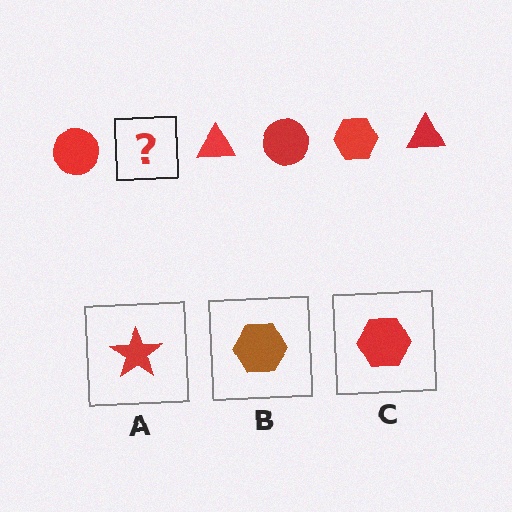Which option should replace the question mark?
Option C.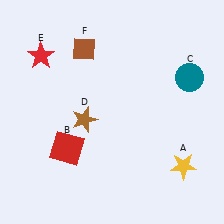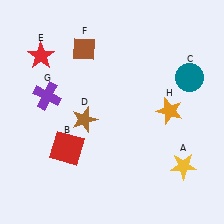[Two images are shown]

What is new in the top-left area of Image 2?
A purple cross (G) was added in the top-left area of Image 2.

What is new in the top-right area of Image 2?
An orange star (H) was added in the top-right area of Image 2.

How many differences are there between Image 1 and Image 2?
There are 2 differences between the two images.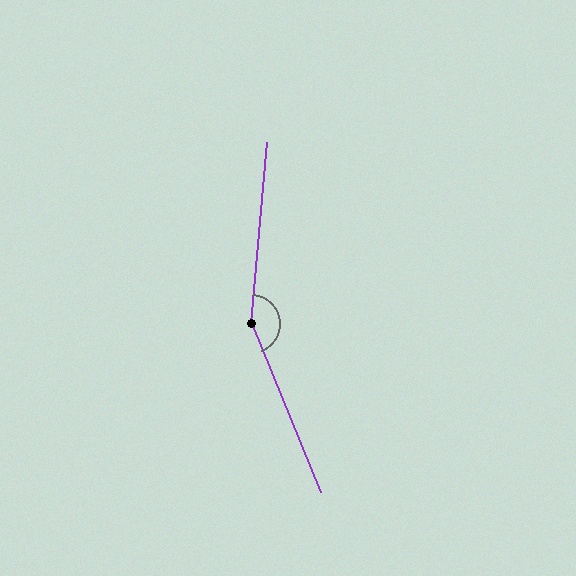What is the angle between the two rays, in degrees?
Approximately 153 degrees.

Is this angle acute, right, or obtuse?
It is obtuse.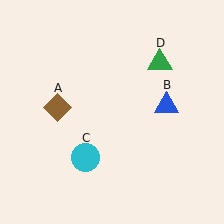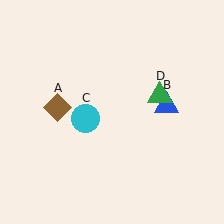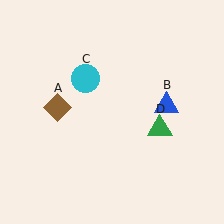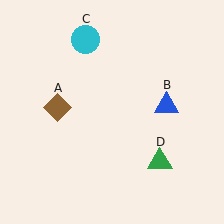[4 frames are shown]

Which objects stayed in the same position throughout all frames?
Brown diamond (object A) and blue triangle (object B) remained stationary.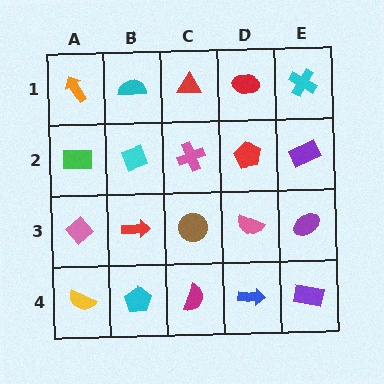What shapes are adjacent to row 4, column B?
A red arrow (row 3, column B), a yellow semicircle (row 4, column A), a magenta semicircle (row 4, column C).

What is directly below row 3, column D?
A blue arrow.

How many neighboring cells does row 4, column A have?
2.